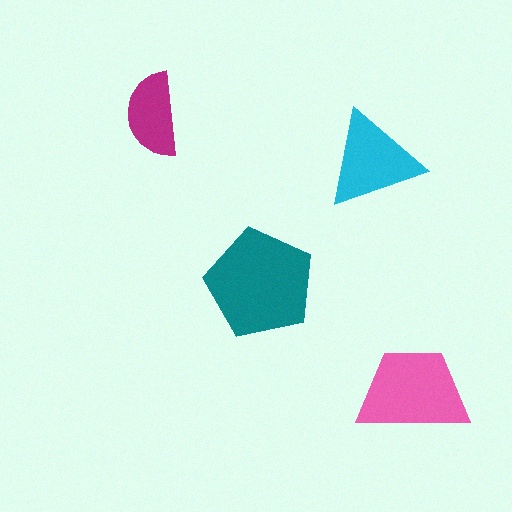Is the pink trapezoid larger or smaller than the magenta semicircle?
Larger.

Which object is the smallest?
The magenta semicircle.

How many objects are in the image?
There are 4 objects in the image.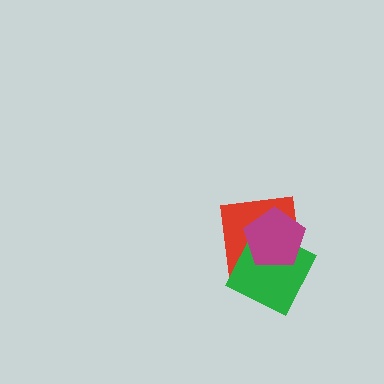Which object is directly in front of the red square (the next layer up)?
The green diamond is directly in front of the red square.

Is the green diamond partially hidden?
Yes, it is partially covered by another shape.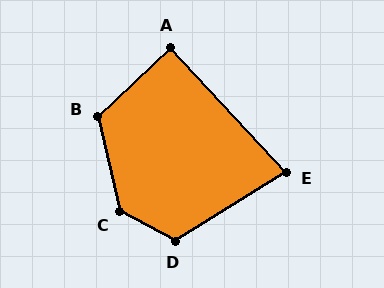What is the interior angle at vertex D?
Approximately 120 degrees (obtuse).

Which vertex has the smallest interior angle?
E, at approximately 79 degrees.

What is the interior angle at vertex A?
Approximately 90 degrees (approximately right).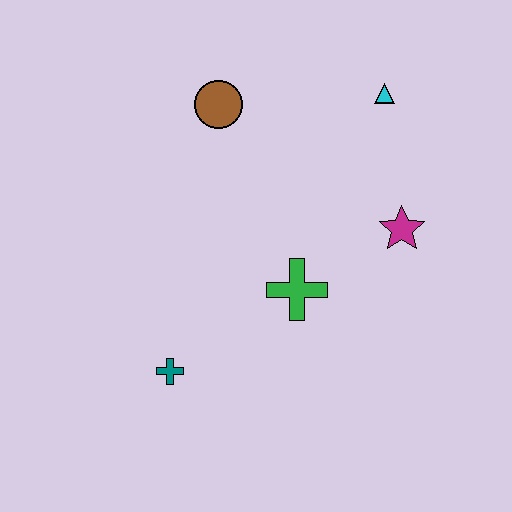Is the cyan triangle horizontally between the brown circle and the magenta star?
Yes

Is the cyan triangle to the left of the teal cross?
No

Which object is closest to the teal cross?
The green cross is closest to the teal cross.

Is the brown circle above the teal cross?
Yes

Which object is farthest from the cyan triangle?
The teal cross is farthest from the cyan triangle.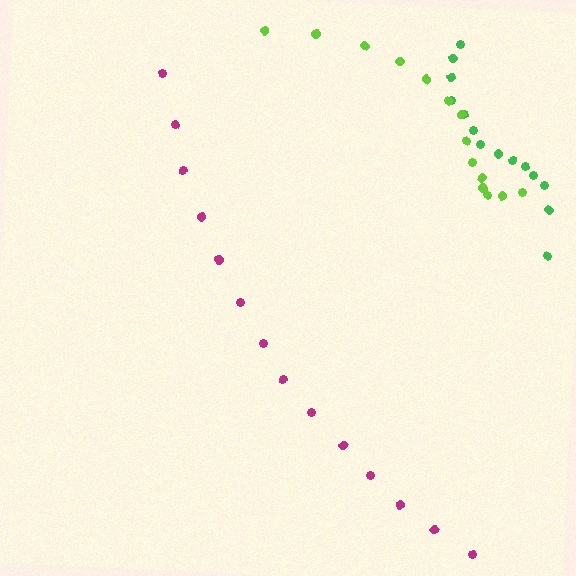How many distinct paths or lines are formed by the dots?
There are 3 distinct paths.